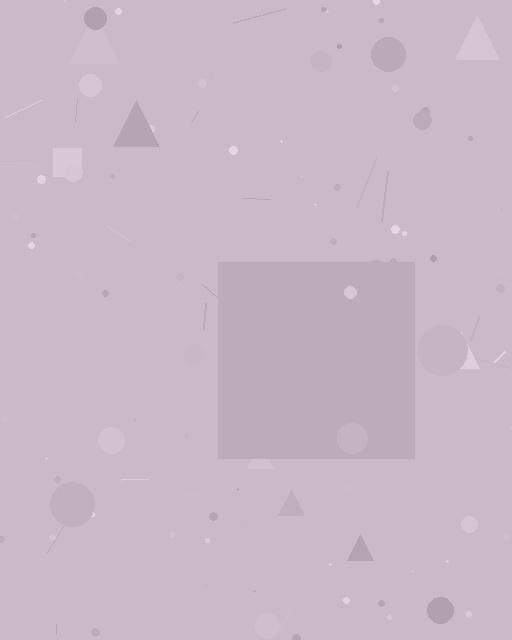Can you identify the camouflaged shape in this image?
The camouflaged shape is a square.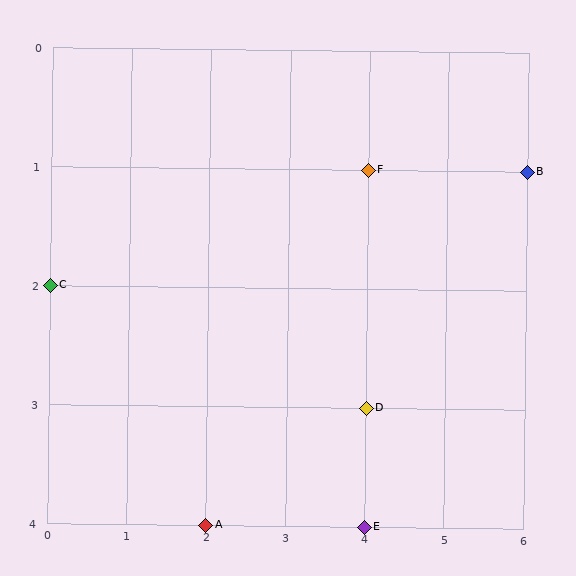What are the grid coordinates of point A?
Point A is at grid coordinates (2, 4).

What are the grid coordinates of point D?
Point D is at grid coordinates (4, 3).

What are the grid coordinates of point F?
Point F is at grid coordinates (4, 1).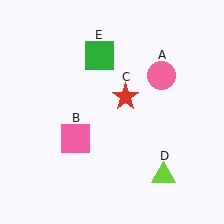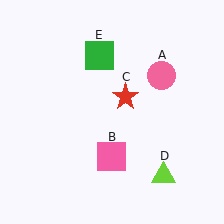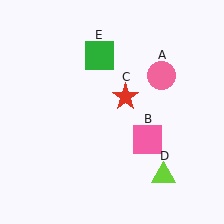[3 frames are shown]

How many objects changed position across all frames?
1 object changed position: pink square (object B).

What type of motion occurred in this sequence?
The pink square (object B) rotated counterclockwise around the center of the scene.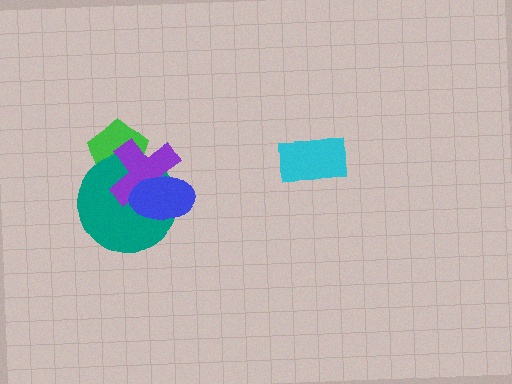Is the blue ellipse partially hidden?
No, no other shape covers it.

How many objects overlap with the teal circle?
3 objects overlap with the teal circle.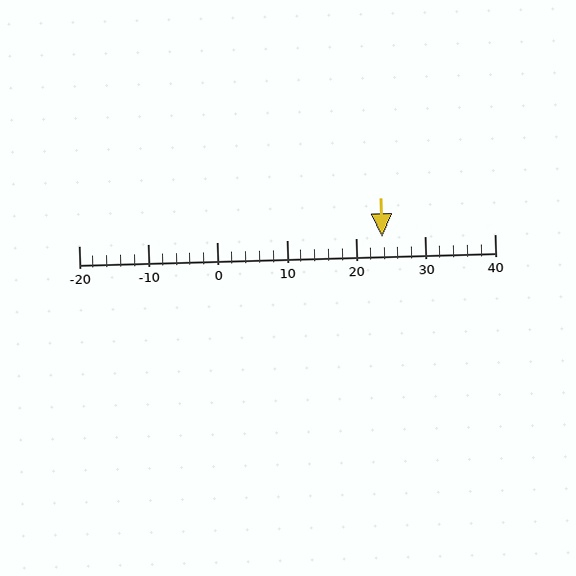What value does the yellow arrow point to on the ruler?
The yellow arrow points to approximately 24.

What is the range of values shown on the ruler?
The ruler shows values from -20 to 40.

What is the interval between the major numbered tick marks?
The major tick marks are spaced 10 units apart.